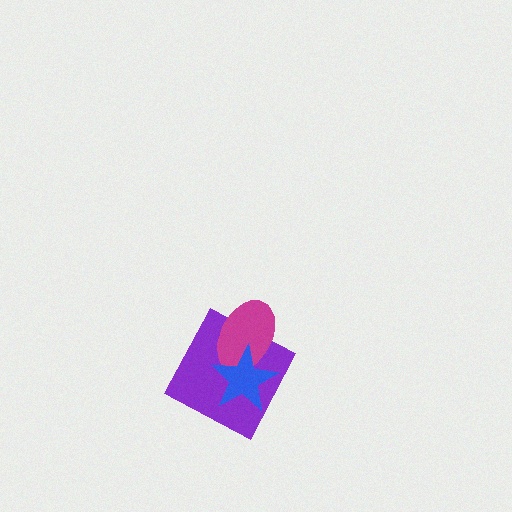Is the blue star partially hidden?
No, no other shape covers it.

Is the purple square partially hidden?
Yes, it is partially covered by another shape.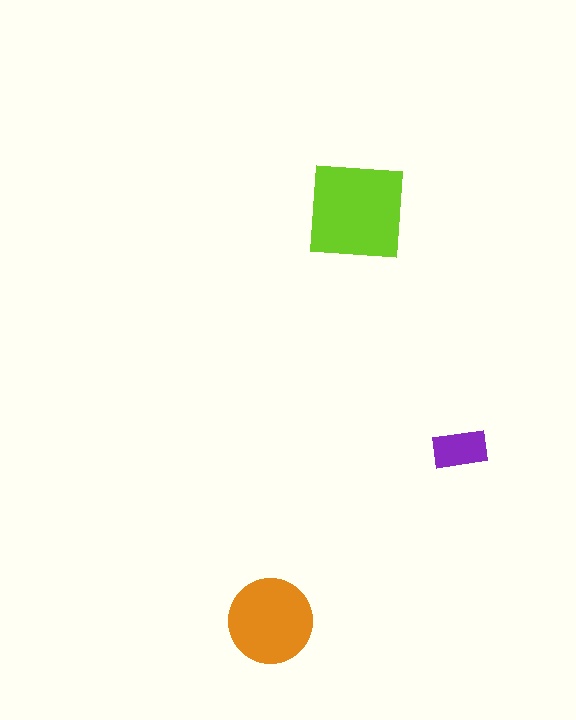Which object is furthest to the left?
The orange circle is leftmost.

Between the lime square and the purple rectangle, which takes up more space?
The lime square.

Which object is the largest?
The lime square.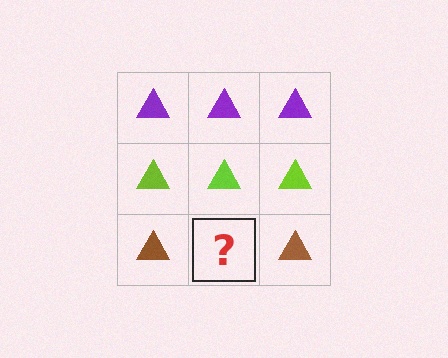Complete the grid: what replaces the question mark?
The question mark should be replaced with a brown triangle.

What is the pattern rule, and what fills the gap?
The rule is that each row has a consistent color. The gap should be filled with a brown triangle.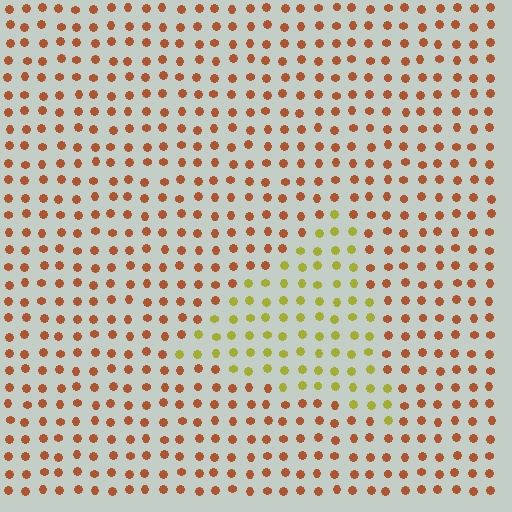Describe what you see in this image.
The image is filled with small brown elements in a uniform arrangement. A triangle-shaped region is visible where the elements are tinted to a slightly different hue, forming a subtle color boundary.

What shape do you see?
I see a triangle.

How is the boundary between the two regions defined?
The boundary is defined purely by a slight shift in hue (about 49 degrees). Spacing, size, and orientation are identical on both sides.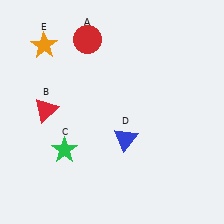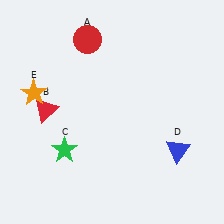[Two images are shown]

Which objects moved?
The objects that moved are: the blue triangle (D), the orange star (E).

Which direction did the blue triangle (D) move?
The blue triangle (D) moved right.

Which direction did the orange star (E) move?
The orange star (E) moved down.